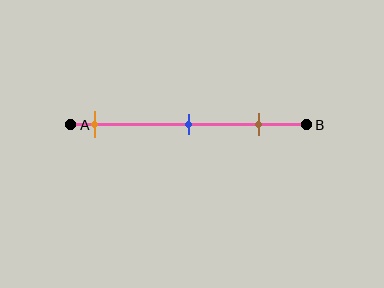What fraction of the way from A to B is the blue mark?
The blue mark is approximately 50% (0.5) of the way from A to B.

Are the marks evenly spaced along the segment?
Yes, the marks are approximately evenly spaced.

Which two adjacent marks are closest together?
The blue and brown marks are the closest adjacent pair.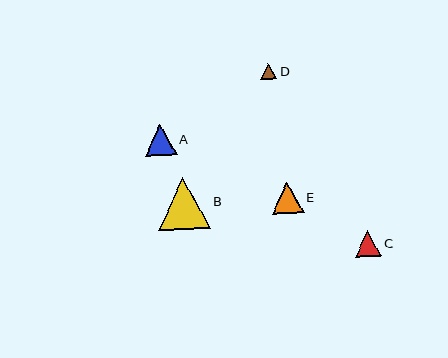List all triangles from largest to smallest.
From largest to smallest: B, A, E, C, D.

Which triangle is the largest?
Triangle B is the largest with a size of approximately 52 pixels.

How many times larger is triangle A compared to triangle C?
Triangle A is approximately 1.2 times the size of triangle C.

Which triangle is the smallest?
Triangle D is the smallest with a size of approximately 16 pixels.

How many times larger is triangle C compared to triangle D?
Triangle C is approximately 1.7 times the size of triangle D.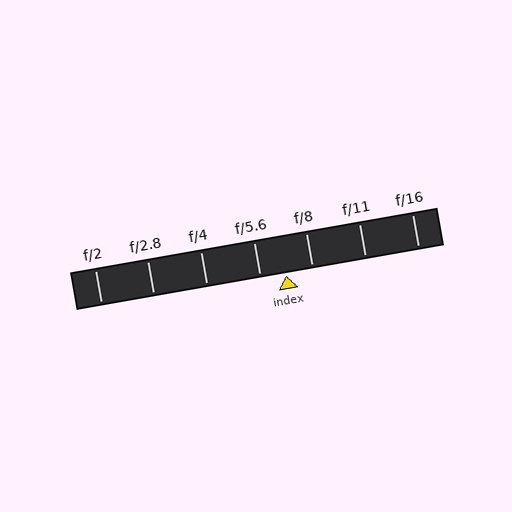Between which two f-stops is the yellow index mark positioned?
The index mark is between f/5.6 and f/8.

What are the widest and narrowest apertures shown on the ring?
The widest aperture shown is f/2 and the narrowest is f/16.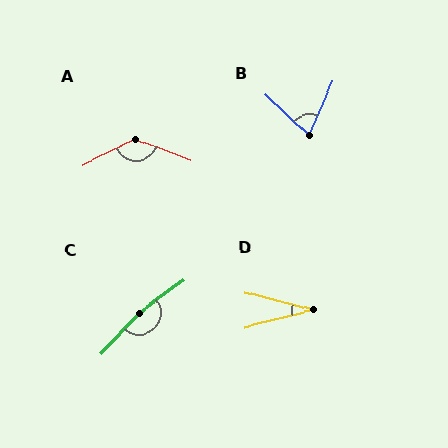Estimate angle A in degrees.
Approximately 133 degrees.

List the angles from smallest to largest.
D (29°), B (71°), A (133°), C (169°).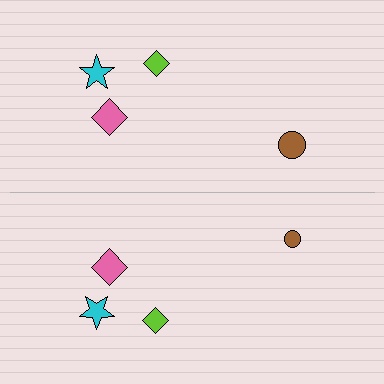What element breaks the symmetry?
The brown circle on the bottom side has a different size than its mirror counterpart.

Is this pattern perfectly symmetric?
No, the pattern is not perfectly symmetric. The brown circle on the bottom side has a different size than its mirror counterpart.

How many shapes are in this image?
There are 8 shapes in this image.